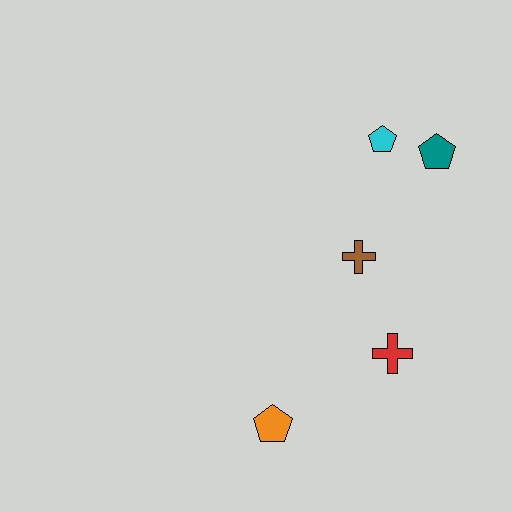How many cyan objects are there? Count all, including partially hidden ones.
There is 1 cyan object.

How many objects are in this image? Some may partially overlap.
There are 5 objects.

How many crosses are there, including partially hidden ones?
There are 2 crosses.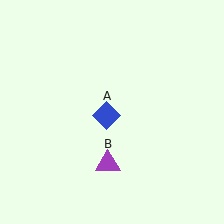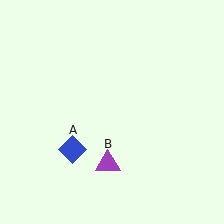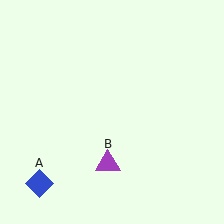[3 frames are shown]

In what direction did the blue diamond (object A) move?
The blue diamond (object A) moved down and to the left.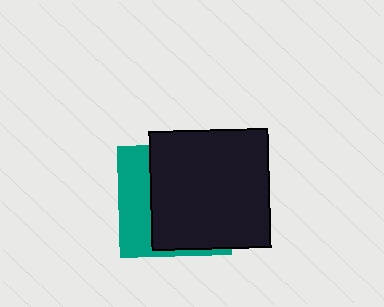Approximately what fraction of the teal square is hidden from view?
Roughly 68% of the teal square is hidden behind the black square.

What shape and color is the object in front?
The object in front is a black square.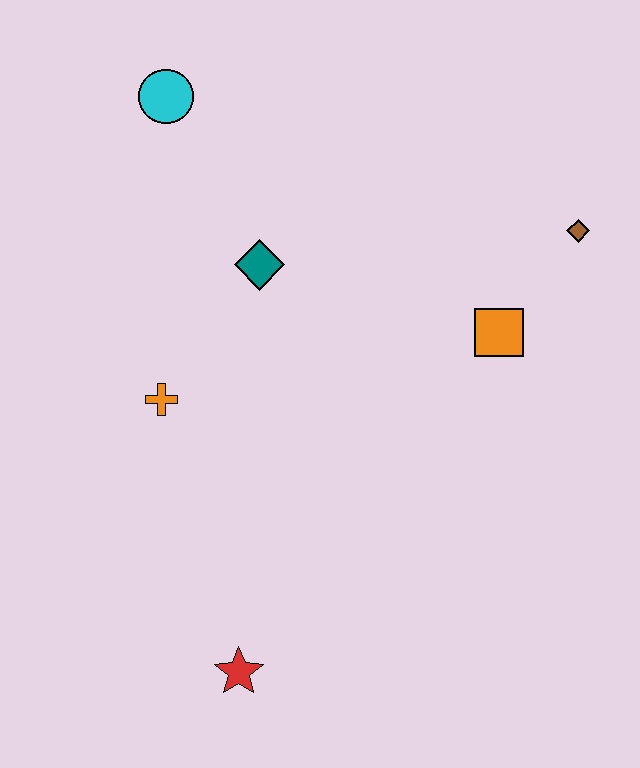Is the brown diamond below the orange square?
No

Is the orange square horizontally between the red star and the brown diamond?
Yes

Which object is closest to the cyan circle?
The teal diamond is closest to the cyan circle.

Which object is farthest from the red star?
The cyan circle is farthest from the red star.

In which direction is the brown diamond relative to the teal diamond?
The brown diamond is to the right of the teal diamond.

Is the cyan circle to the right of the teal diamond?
No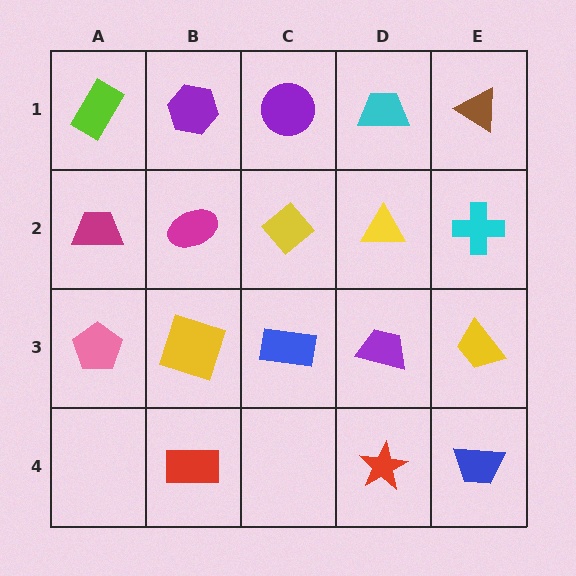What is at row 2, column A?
A magenta trapezoid.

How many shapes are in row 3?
5 shapes.